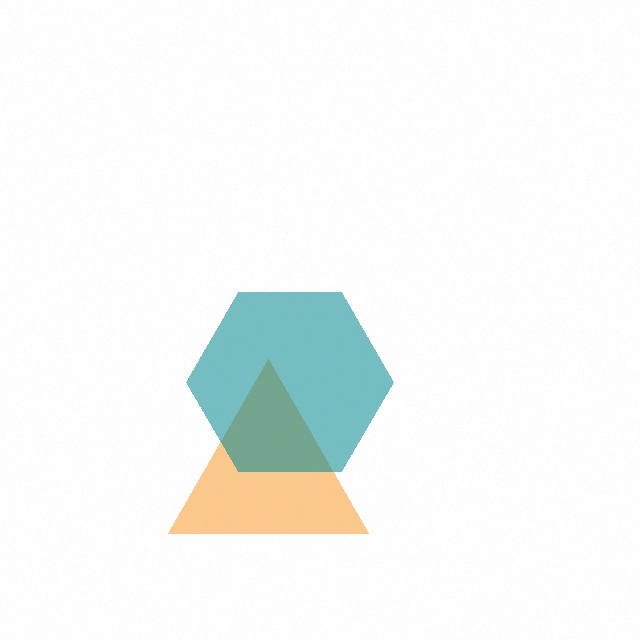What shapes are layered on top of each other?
The layered shapes are: an orange triangle, a teal hexagon.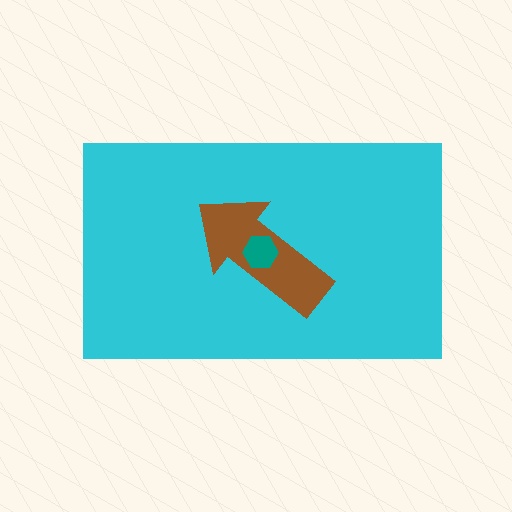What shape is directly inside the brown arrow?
The teal hexagon.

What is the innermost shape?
The teal hexagon.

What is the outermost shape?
The cyan rectangle.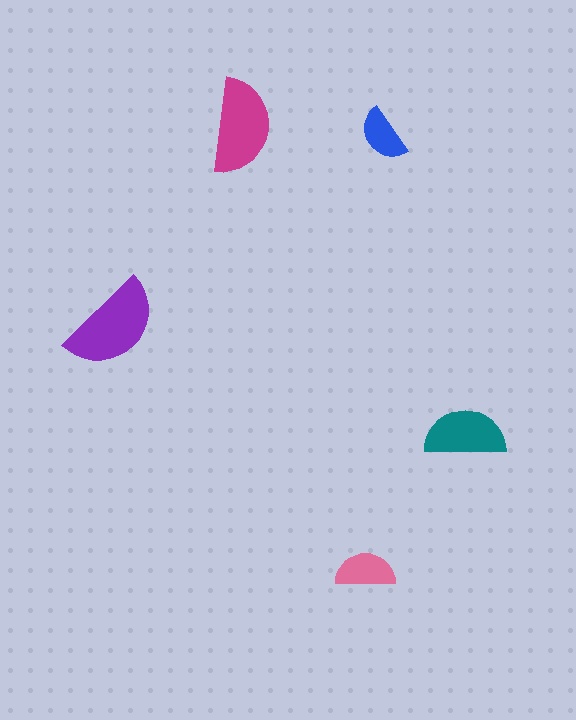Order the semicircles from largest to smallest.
the purple one, the magenta one, the teal one, the pink one, the blue one.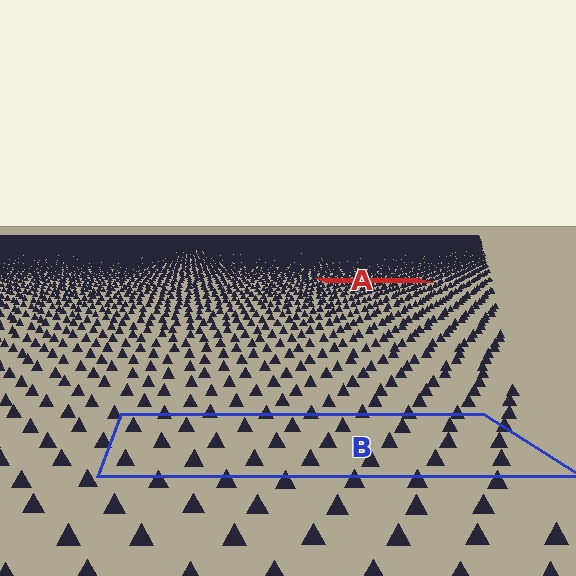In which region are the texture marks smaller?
The texture marks are smaller in region A, because it is farther away.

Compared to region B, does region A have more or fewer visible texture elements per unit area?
Region A has more texture elements per unit area — they are packed more densely because it is farther away.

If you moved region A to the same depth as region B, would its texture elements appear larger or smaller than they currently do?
They would appear larger. At a closer depth, the same texture elements are projected at a bigger on-screen size.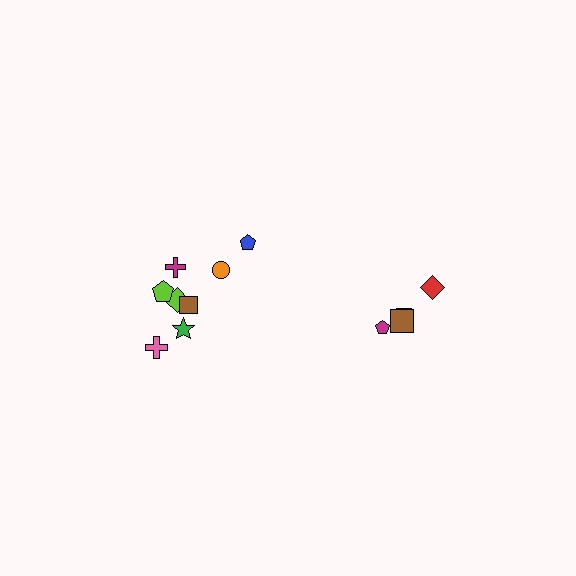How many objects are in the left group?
There are 8 objects.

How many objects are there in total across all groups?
There are 12 objects.